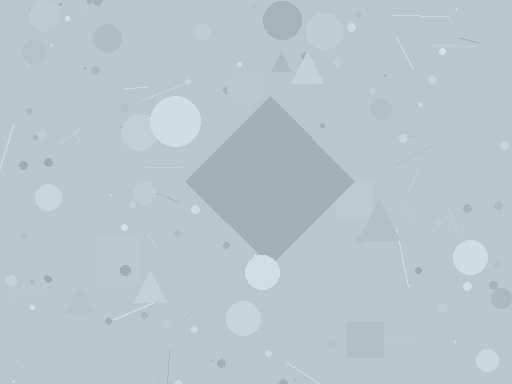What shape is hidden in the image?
A diamond is hidden in the image.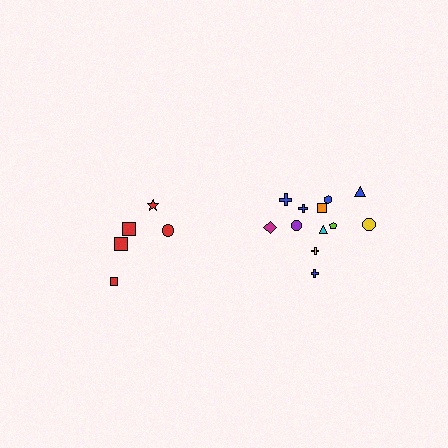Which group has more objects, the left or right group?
The right group.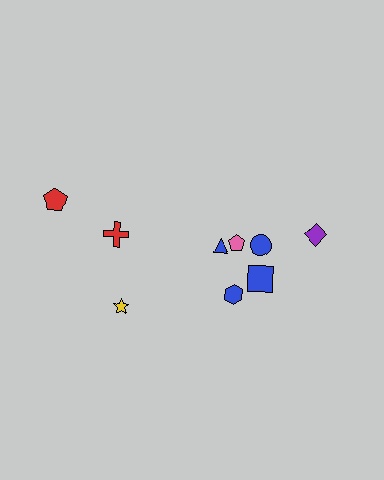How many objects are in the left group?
There are 3 objects.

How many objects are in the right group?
There are 6 objects.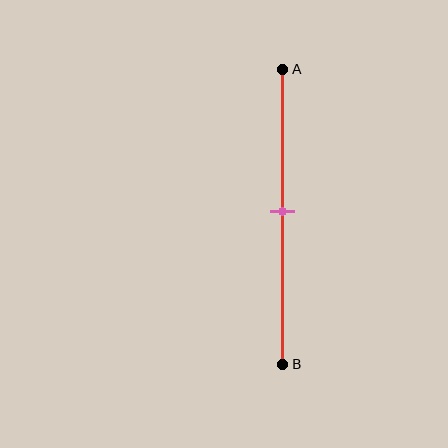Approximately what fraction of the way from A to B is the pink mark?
The pink mark is approximately 50% of the way from A to B.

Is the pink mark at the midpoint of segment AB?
Yes, the mark is approximately at the midpoint.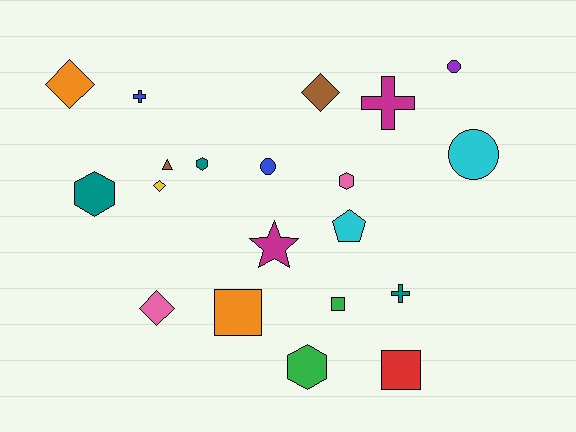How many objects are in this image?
There are 20 objects.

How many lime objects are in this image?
There are no lime objects.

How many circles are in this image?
There are 3 circles.